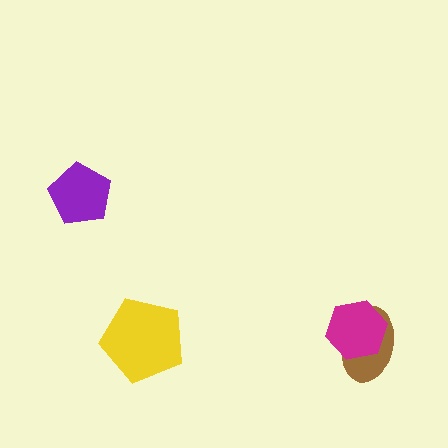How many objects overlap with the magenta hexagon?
1 object overlaps with the magenta hexagon.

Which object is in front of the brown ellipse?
The magenta hexagon is in front of the brown ellipse.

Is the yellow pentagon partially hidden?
No, no other shape covers it.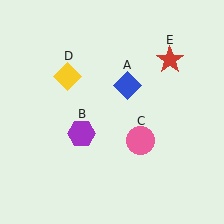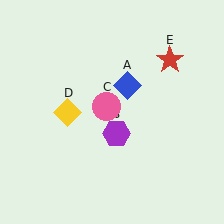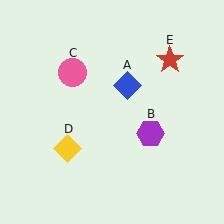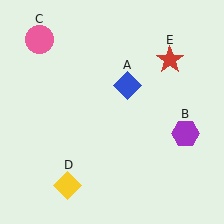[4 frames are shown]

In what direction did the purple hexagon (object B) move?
The purple hexagon (object B) moved right.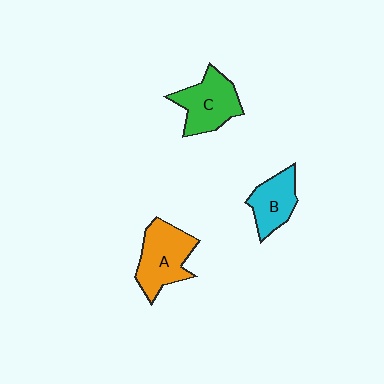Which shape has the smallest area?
Shape B (cyan).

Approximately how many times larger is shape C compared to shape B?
Approximately 1.3 times.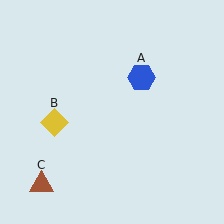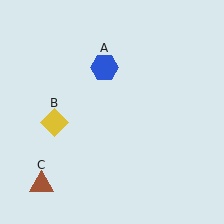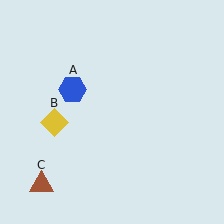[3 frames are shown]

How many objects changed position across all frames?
1 object changed position: blue hexagon (object A).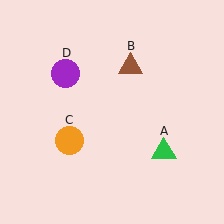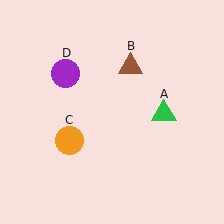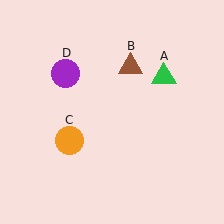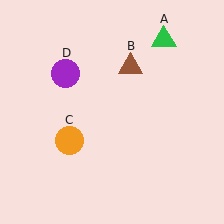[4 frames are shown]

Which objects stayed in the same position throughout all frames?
Brown triangle (object B) and orange circle (object C) and purple circle (object D) remained stationary.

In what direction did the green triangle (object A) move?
The green triangle (object A) moved up.